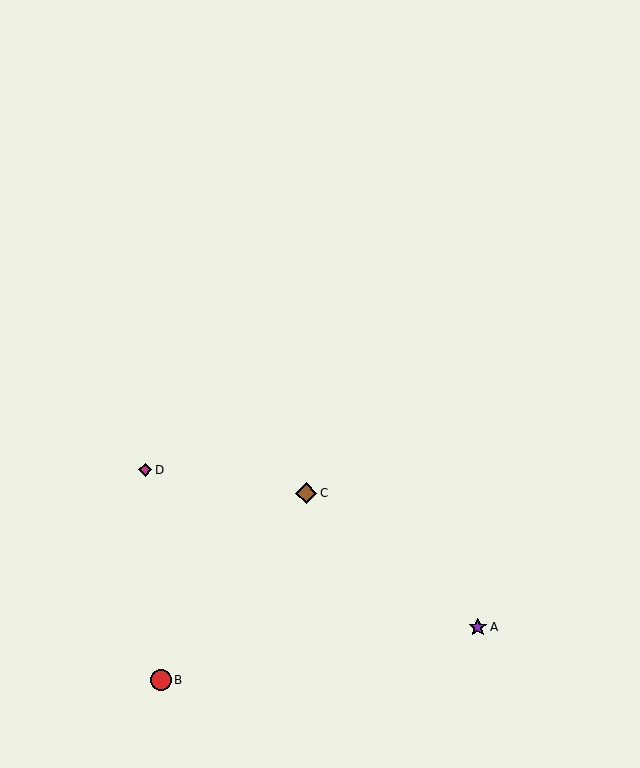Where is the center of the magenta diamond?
The center of the magenta diamond is at (145, 470).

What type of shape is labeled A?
Shape A is a purple star.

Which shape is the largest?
The brown diamond (labeled C) is the largest.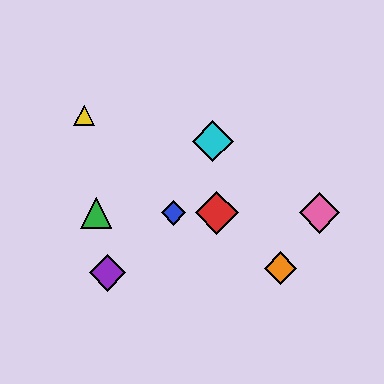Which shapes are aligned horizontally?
The red diamond, the blue diamond, the green triangle, the pink diamond are aligned horizontally.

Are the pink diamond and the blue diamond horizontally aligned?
Yes, both are at y≈213.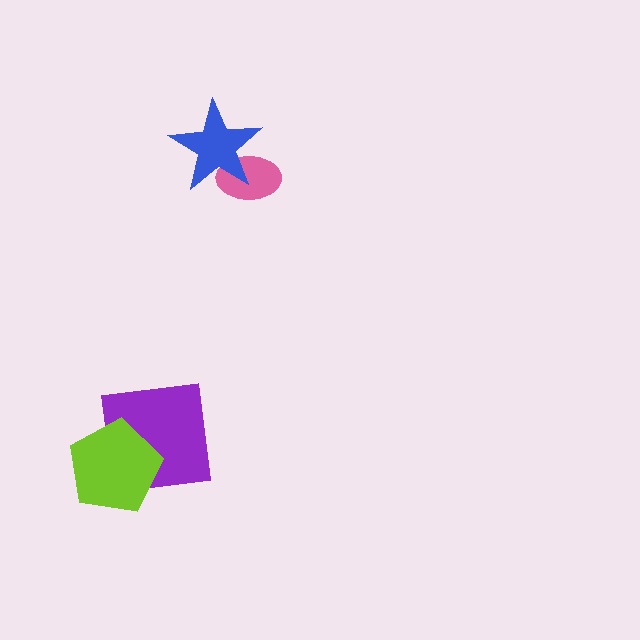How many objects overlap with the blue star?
1 object overlaps with the blue star.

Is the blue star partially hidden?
No, no other shape covers it.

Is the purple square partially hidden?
Yes, it is partially covered by another shape.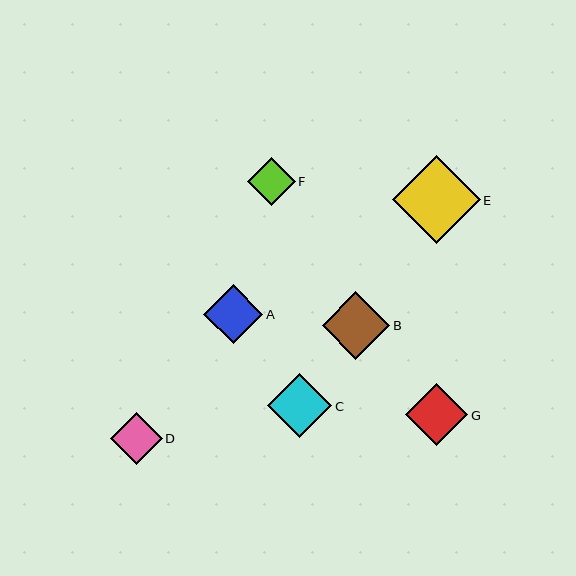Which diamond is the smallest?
Diamond F is the smallest with a size of approximately 48 pixels.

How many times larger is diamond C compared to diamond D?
Diamond C is approximately 1.2 times the size of diamond D.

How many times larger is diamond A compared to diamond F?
Diamond A is approximately 1.2 times the size of diamond F.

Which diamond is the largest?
Diamond E is the largest with a size of approximately 88 pixels.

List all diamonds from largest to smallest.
From largest to smallest: E, B, C, G, A, D, F.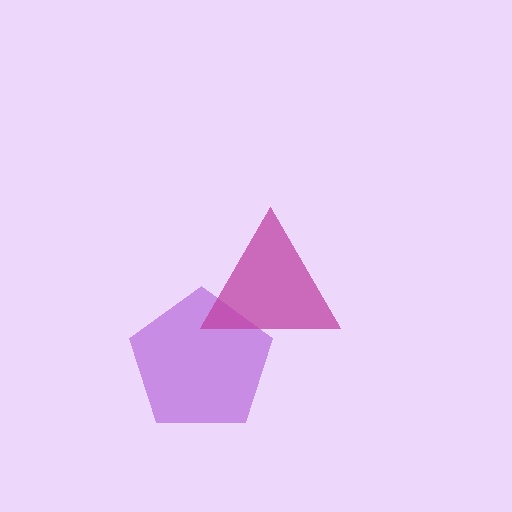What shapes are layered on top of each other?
The layered shapes are: a purple pentagon, a magenta triangle.